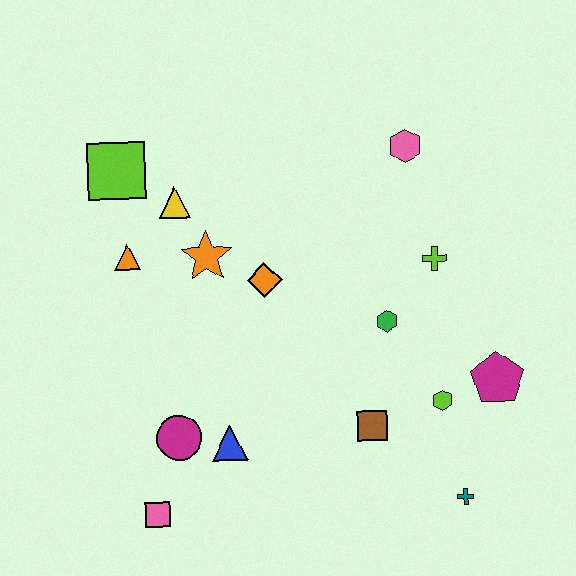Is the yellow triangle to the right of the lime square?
Yes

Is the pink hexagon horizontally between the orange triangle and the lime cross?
Yes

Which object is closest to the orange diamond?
The orange star is closest to the orange diamond.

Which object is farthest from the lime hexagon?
The lime square is farthest from the lime hexagon.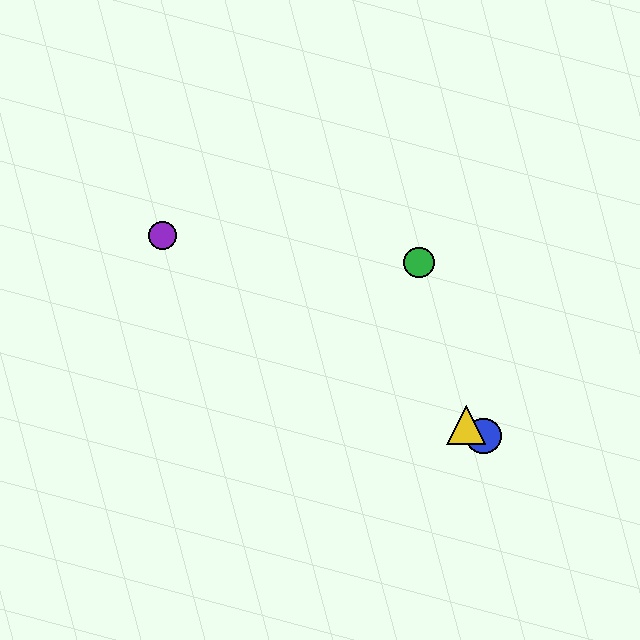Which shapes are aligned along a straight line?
The red circle, the blue circle, the yellow triangle, the purple circle are aligned along a straight line.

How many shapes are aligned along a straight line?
4 shapes (the red circle, the blue circle, the yellow triangle, the purple circle) are aligned along a straight line.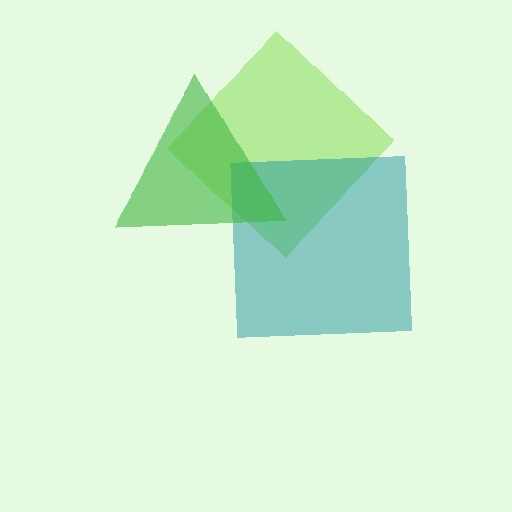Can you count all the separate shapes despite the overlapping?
Yes, there are 3 separate shapes.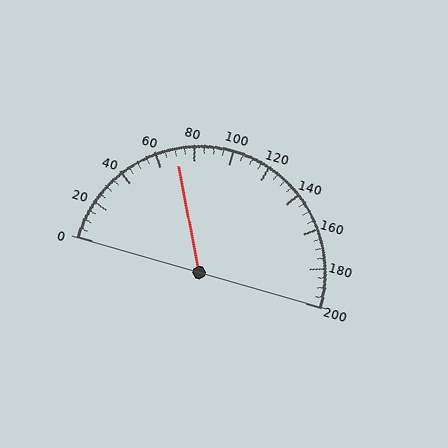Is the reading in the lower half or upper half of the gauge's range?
The reading is in the lower half of the range (0 to 200).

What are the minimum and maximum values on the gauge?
The gauge ranges from 0 to 200.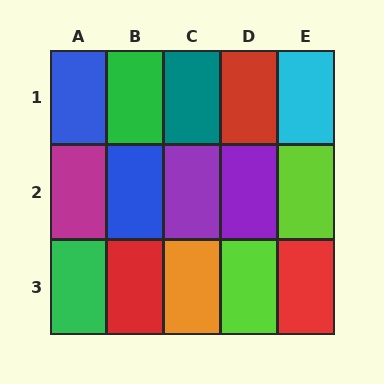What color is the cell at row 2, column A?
Magenta.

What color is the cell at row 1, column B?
Green.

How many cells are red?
3 cells are red.